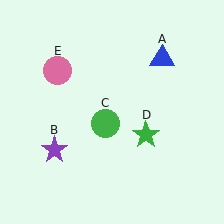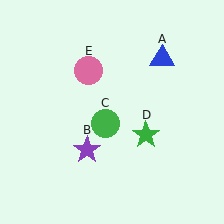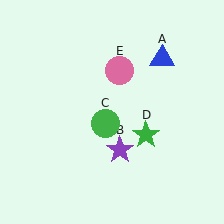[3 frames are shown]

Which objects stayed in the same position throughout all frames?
Blue triangle (object A) and green circle (object C) and green star (object D) remained stationary.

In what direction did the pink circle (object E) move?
The pink circle (object E) moved right.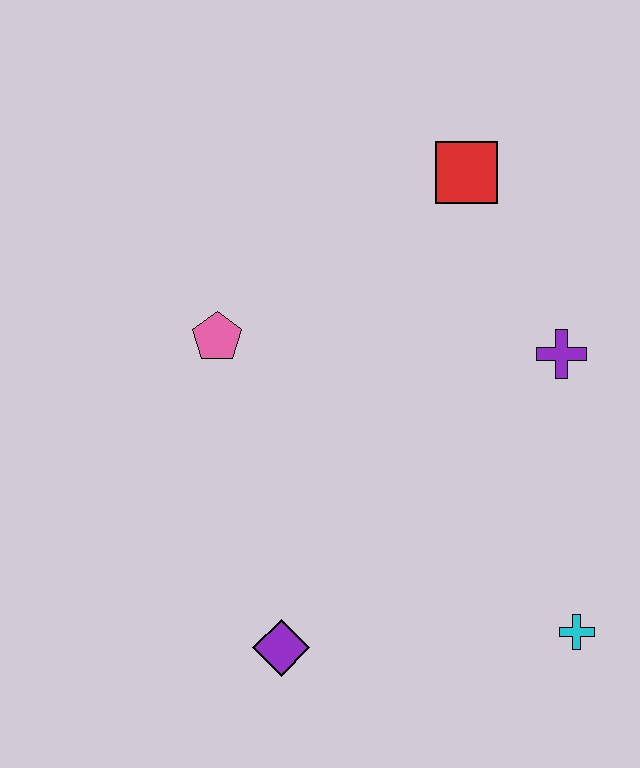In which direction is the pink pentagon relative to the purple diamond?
The pink pentagon is above the purple diamond.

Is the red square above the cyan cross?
Yes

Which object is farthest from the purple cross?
The purple diamond is farthest from the purple cross.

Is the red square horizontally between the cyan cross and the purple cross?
No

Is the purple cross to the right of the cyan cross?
No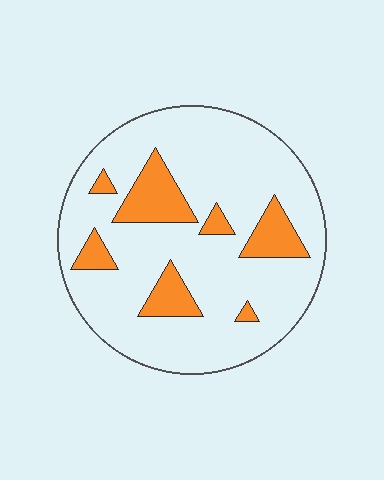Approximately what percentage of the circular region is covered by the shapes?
Approximately 20%.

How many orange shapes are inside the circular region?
7.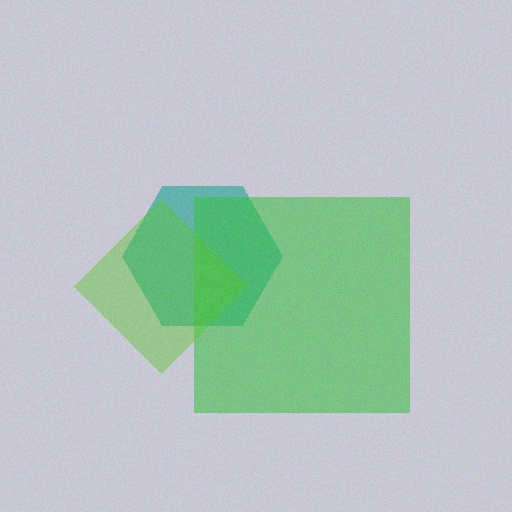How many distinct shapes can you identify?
There are 3 distinct shapes: a teal hexagon, a green square, a lime diamond.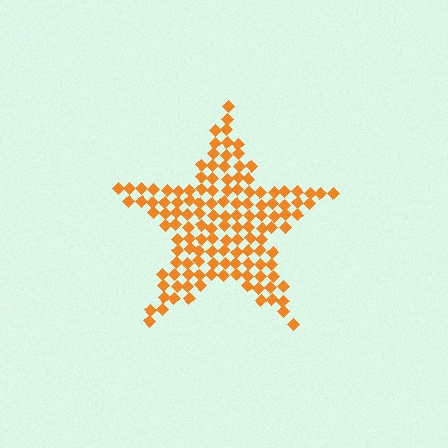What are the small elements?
The small elements are diamonds.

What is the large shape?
The large shape is a star.